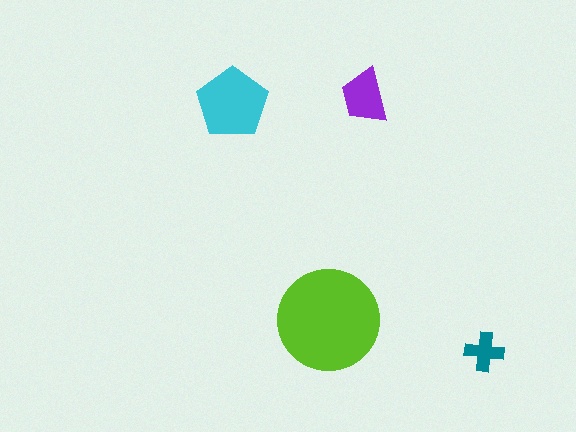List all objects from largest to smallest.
The lime circle, the cyan pentagon, the purple trapezoid, the teal cross.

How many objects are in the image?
There are 4 objects in the image.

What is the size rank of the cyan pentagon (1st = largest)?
2nd.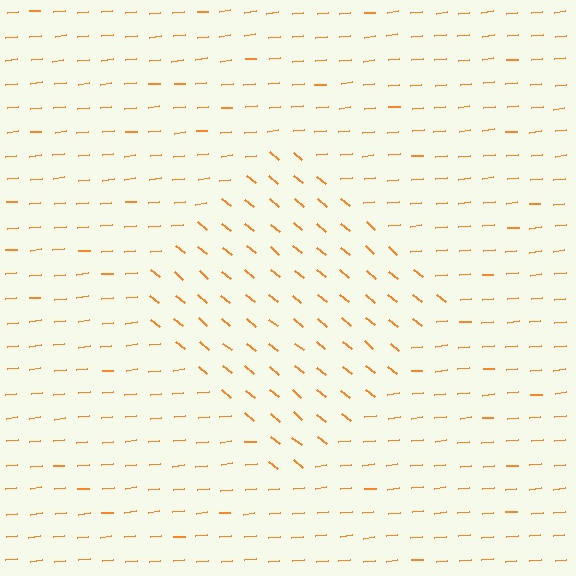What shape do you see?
I see a diamond.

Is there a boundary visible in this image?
Yes, there is a texture boundary formed by a change in line orientation.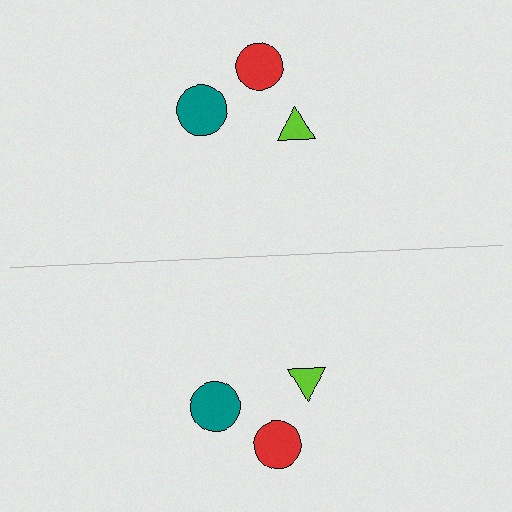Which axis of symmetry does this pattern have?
The pattern has a horizontal axis of symmetry running through the center of the image.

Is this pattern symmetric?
Yes, this pattern has bilateral (reflection) symmetry.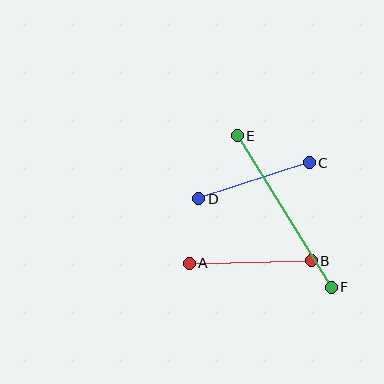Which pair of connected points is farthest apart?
Points E and F are farthest apart.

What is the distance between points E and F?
The distance is approximately 178 pixels.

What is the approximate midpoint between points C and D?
The midpoint is at approximately (254, 181) pixels.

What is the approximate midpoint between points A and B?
The midpoint is at approximately (250, 262) pixels.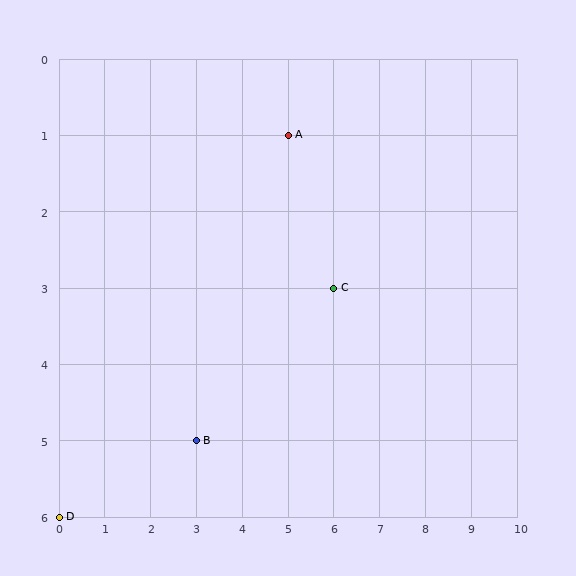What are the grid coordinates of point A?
Point A is at grid coordinates (5, 1).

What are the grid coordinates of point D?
Point D is at grid coordinates (0, 6).